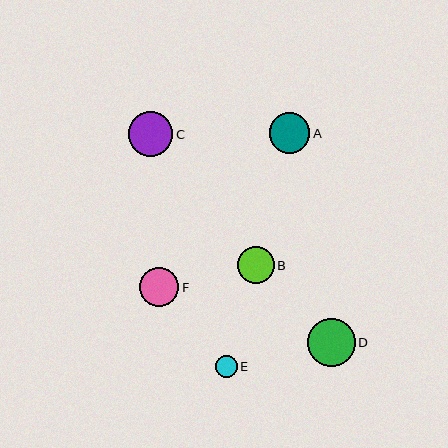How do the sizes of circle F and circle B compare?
Circle F and circle B are approximately the same size.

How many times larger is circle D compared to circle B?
Circle D is approximately 1.3 times the size of circle B.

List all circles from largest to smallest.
From largest to smallest: D, C, A, F, B, E.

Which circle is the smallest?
Circle E is the smallest with a size of approximately 22 pixels.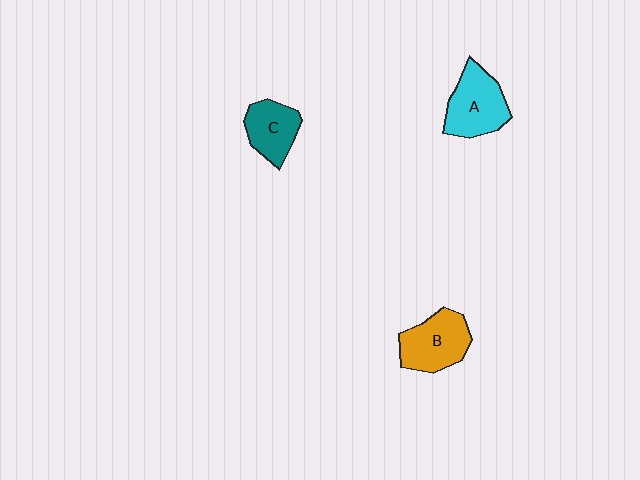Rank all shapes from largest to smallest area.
From largest to smallest: A (cyan), B (orange), C (teal).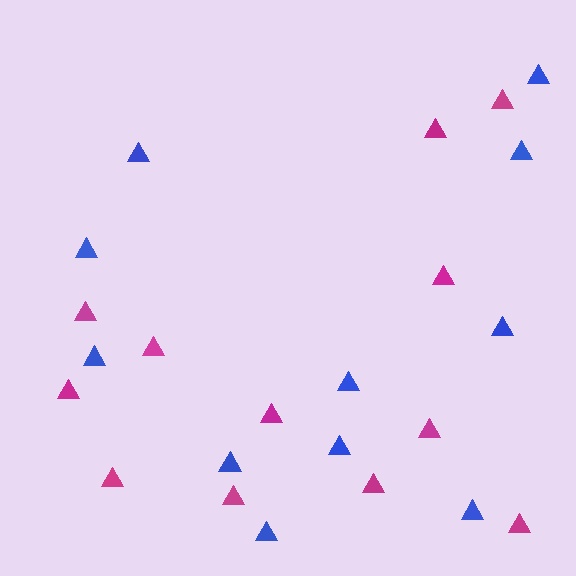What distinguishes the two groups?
There are 2 groups: one group of magenta triangles (12) and one group of blue triangles (11).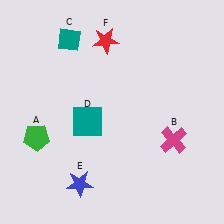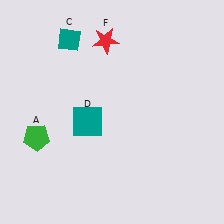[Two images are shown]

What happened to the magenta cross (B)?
The magenta cross (B) was removed in Image 2. It was in the bottom-right area of Image 1.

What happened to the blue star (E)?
The blue star (E) was removed in Image 2. It was in the bottom-left area of Image 1.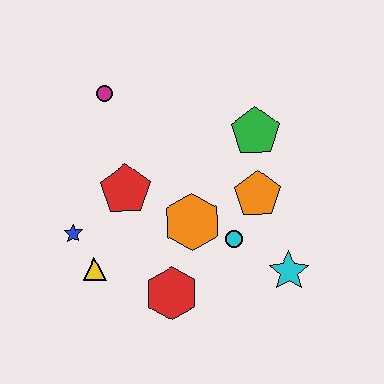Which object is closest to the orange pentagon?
The cyan circle is closest to the orange pentagon.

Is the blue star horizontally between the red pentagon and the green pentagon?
No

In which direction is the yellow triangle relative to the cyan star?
The yellow triangle is to the left of the cyan star.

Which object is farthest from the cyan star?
The magenta circle is farthest from the cyan star.